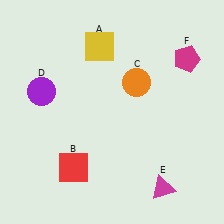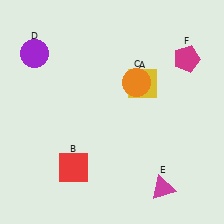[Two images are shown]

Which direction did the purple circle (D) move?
The purple circle (D) moved up.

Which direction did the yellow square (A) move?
The yellow square (A) moved right.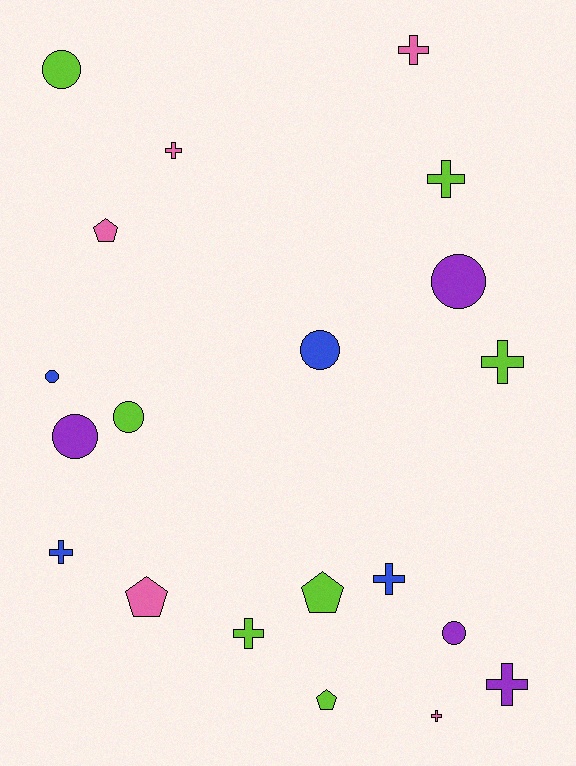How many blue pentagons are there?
There are no blue pentagons.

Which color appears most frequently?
Lime, with 7 objects.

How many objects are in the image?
There are 20 objects.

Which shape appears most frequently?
Cross, with 9 objects.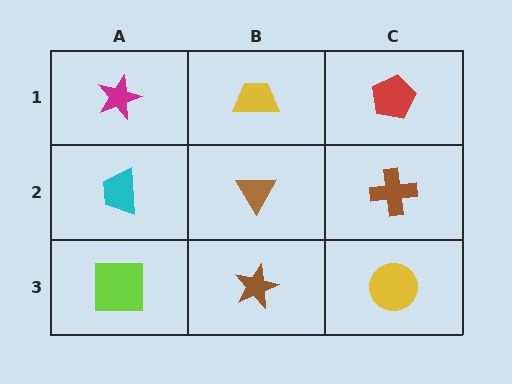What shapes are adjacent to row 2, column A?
A magenta star (row 1, column A), a lime square (row 3, column A), a brown triangle (row 2, column B).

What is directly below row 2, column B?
A brown star.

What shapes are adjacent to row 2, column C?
A red pentagon (row 1, column C), a yellow circle (row 3, column C), a brown triangle (row 2, column B).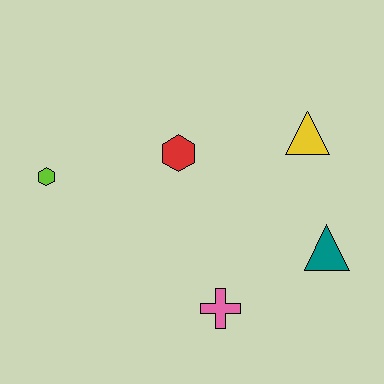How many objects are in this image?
There are 5 objects.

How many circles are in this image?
There are no circles.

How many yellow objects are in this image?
There is 1 yellow object.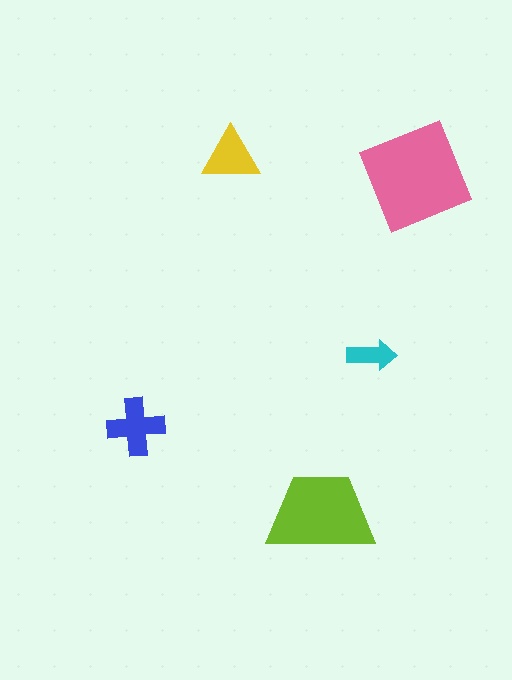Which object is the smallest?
The cyan arrow.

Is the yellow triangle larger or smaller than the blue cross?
Smaller.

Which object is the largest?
The pink square.